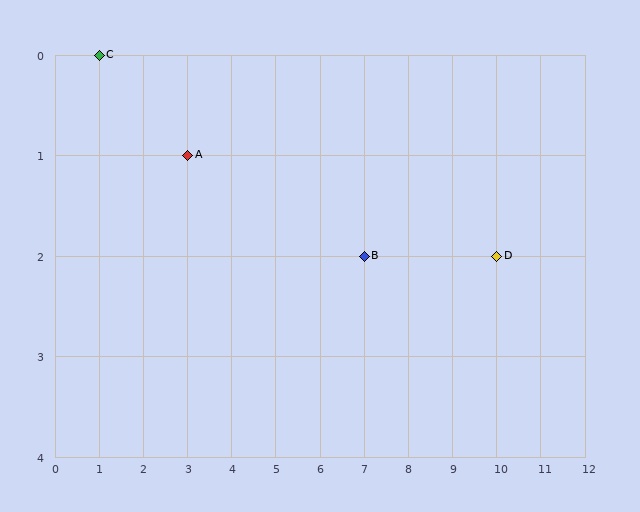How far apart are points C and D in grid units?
Points C and D are 9 columns and 2 rows apart (about 9.2 grid units diagonally).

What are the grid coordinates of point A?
Point A is at grid coordinates (3, 1).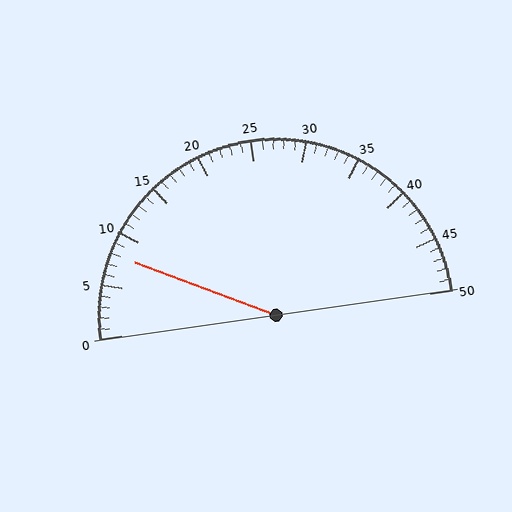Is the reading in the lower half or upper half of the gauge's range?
The reading is in the lower half of the range (0 to 50).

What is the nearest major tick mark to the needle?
The nearest major tick mark is 10.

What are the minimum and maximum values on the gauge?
The gauge ranges from 0 to 50.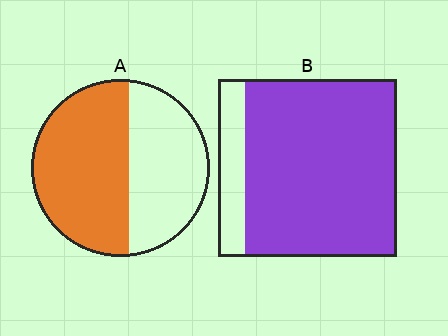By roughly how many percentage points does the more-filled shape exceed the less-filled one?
By roughly 30 percentage points (B over A).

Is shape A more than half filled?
Yes.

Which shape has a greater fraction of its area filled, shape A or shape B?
Shape B.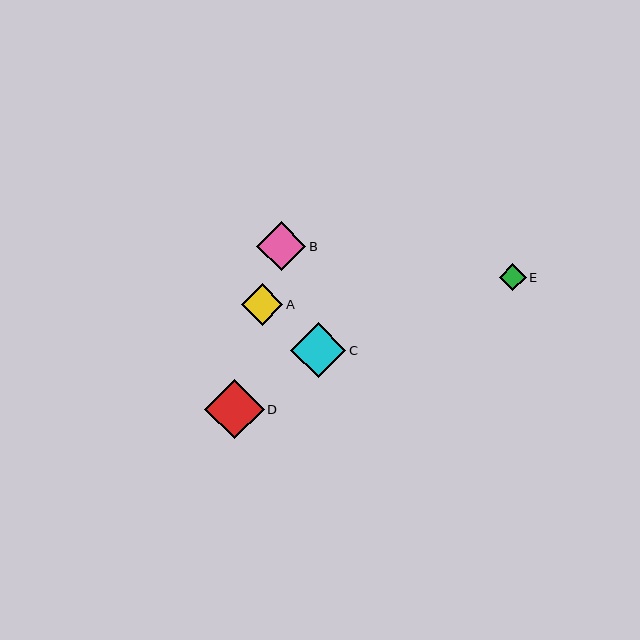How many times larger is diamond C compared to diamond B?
Diamond C is approximately 1.1 times the size of diamond B.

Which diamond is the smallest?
Diamond E is the smallest with a size of approximately 27 pixels.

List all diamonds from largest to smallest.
From largest to smallest: D, C, B, A, E.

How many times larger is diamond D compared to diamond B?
Diamond D is approximately 1.2 times the size of diamond B.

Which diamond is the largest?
Diamond D is the largest with a size of approximately 59 pixels.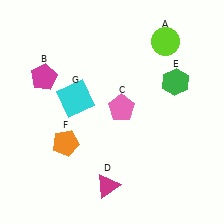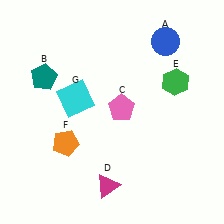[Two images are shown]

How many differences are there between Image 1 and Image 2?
There are 2 differences between the two images.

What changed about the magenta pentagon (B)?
In Image 1, B is magenta. In Image 2, it changed to teal.